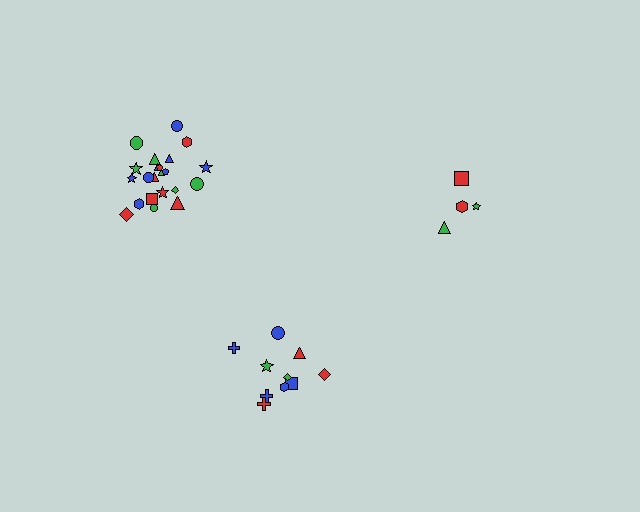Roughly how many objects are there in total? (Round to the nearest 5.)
Roughly 35 objects in total.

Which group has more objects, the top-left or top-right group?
The top-left group.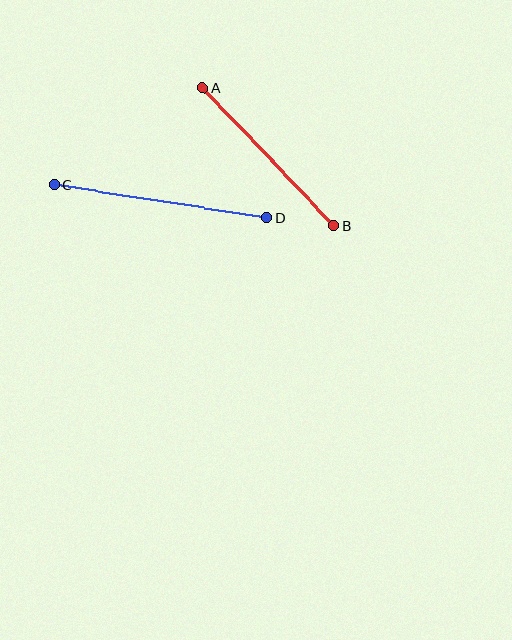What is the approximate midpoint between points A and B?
The midpoint is at approximately (268, 157) pixels.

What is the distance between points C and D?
The distance is approximately 215 pixels.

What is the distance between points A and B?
The distance is approximately 190 pixels.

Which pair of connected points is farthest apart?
Points C and D are farthest apart.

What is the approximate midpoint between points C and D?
The midpoint is at approximately (161, 202) pixels.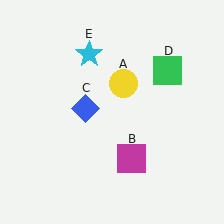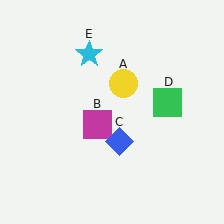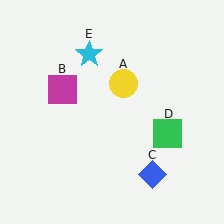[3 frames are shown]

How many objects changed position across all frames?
3 objects changed position: magenta square (object B), blue diamond (object C), green square (object D).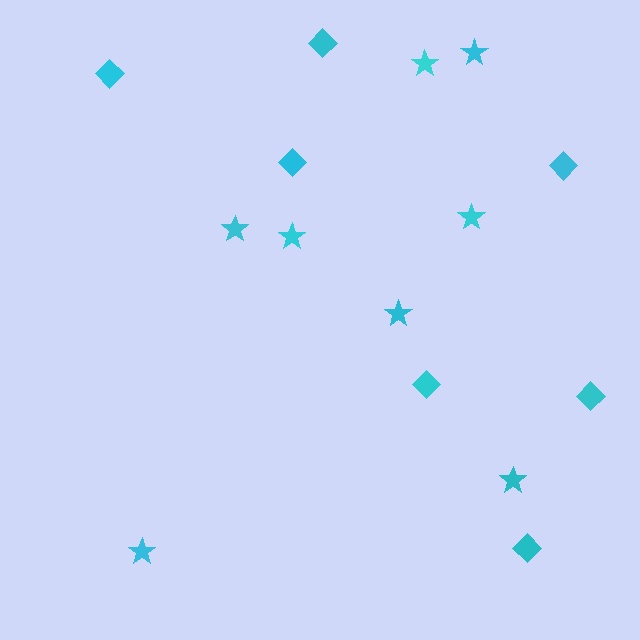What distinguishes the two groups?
There are 2 groups: one group of stars (8) and one group of diamonds (7).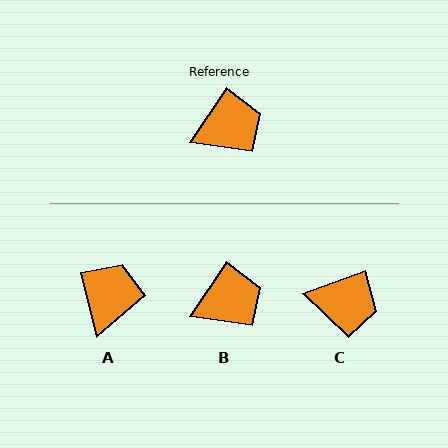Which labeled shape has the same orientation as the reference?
B.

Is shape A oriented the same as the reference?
No, it is off by about 48 degrees.